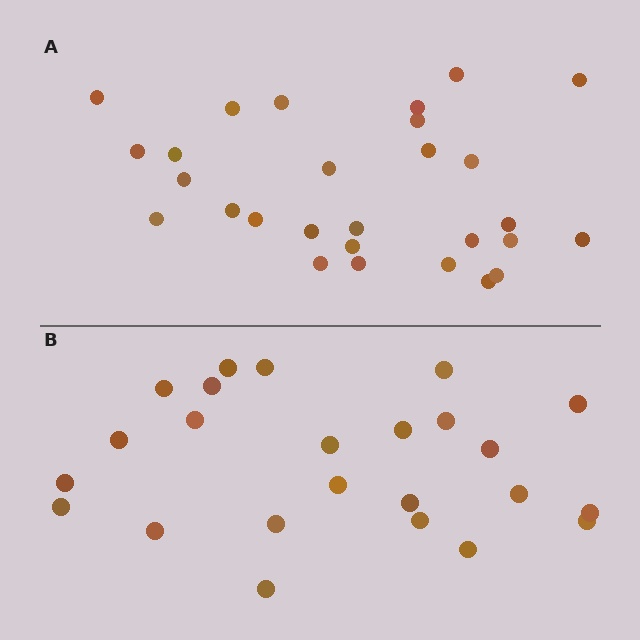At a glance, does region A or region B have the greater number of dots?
Region A (the top region) has more dots.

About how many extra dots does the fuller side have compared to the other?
Region A has about 4 more dots than region B.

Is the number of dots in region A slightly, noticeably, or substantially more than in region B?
Region A has only slightly more — the two regions are fairly close. The ratio is roughly 1.2 to 1.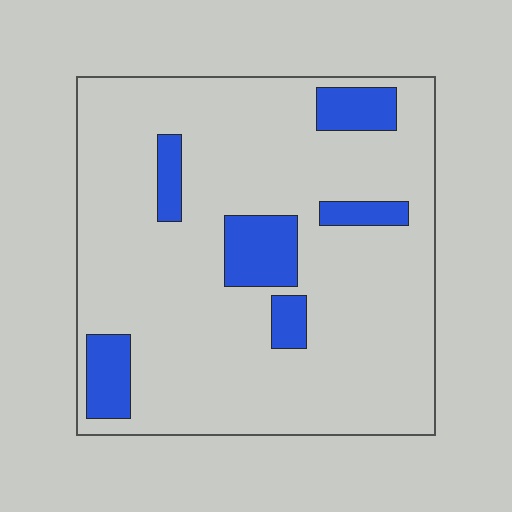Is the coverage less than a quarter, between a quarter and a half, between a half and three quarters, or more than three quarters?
Less than a quarter.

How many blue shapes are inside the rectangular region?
6.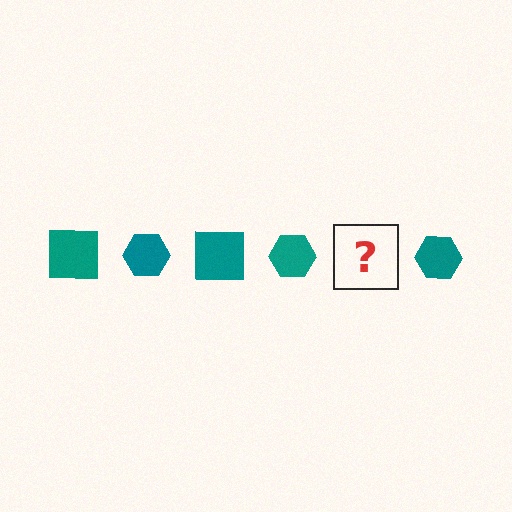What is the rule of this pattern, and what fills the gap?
The rule is that the pattern cycles through square, hexagon shapes in teal. The gap should be filled with a teal square.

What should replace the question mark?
The question mark should be replaced with a teal square.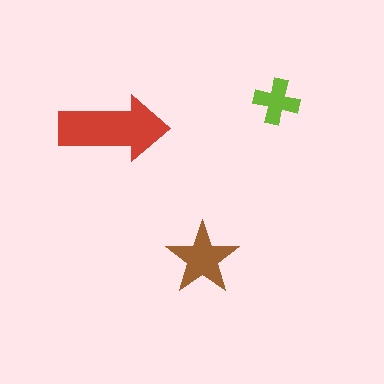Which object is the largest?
The red arrow.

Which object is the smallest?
The lime cross.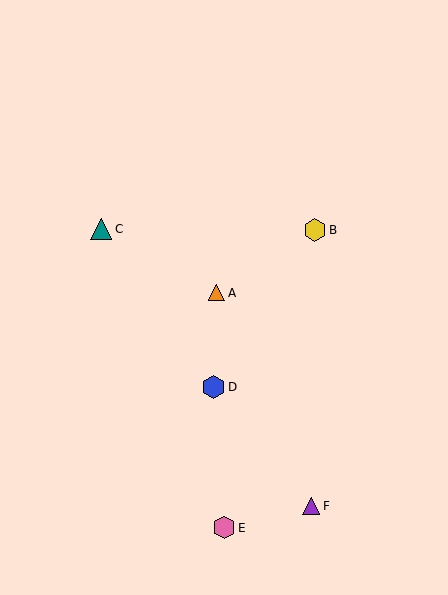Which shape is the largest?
The blue hexagon (labeled D) is the largest.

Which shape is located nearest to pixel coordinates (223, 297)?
The orange triangle (labeled A) at (217, 293) is nearest to that location.